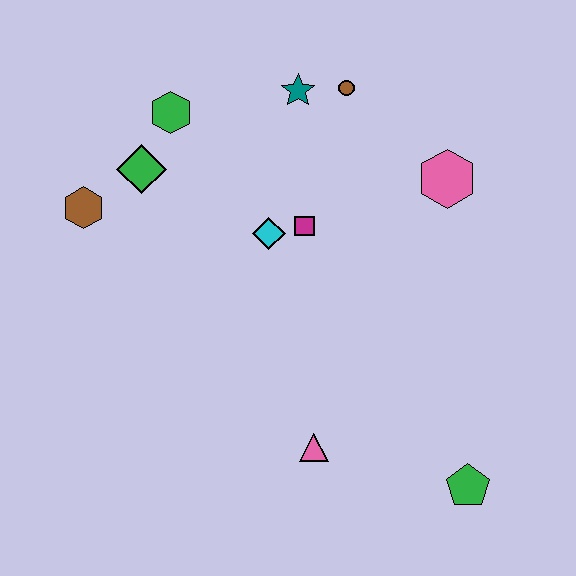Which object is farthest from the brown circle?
The green pentagon is farthest from the brown circle.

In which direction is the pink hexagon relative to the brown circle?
The pink hexagon is to the right of the brown circle.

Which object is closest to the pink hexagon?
The brown circle is closest to the pink hexagon.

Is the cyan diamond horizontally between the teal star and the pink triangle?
No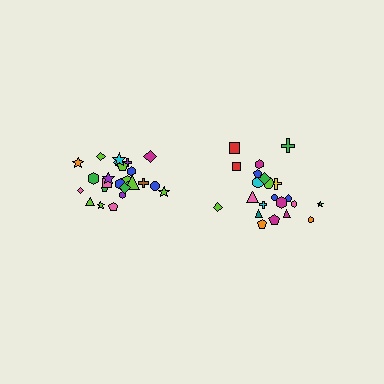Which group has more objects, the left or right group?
The left group.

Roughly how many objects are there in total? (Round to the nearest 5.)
Roughly 45 objects in total.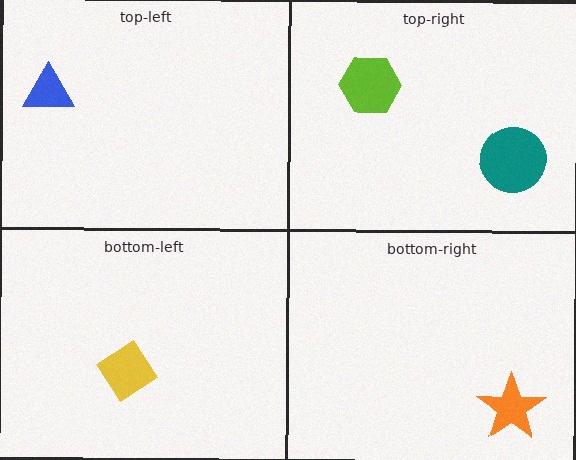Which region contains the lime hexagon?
The top-right region.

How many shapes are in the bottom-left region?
1.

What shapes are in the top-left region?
The blue triangle.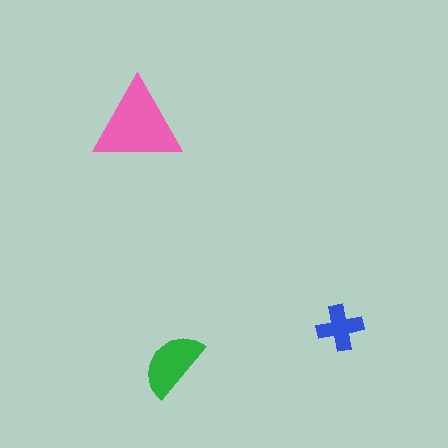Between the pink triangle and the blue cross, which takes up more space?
The pink triangle.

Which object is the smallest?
The blue cross.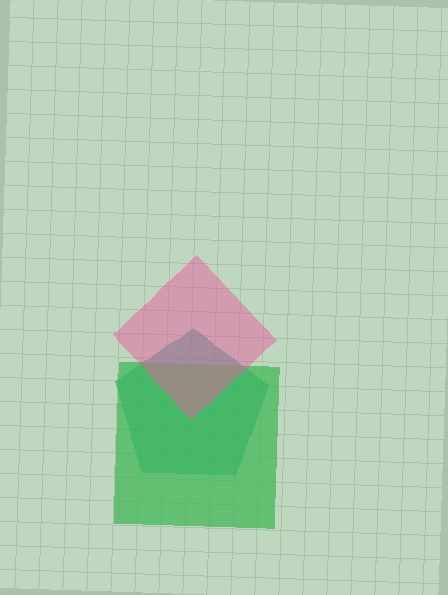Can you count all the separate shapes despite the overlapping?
Yes, there are 3 separate shapes.